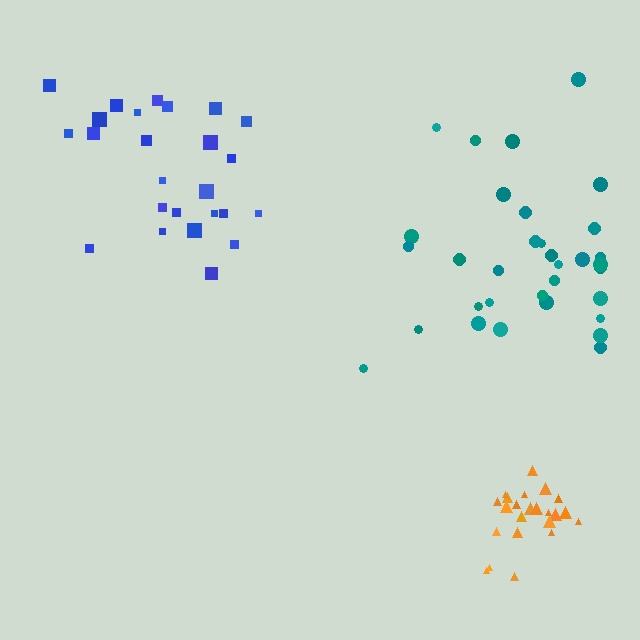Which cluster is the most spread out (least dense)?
Teal.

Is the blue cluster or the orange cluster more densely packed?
Orange.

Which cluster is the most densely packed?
Orange.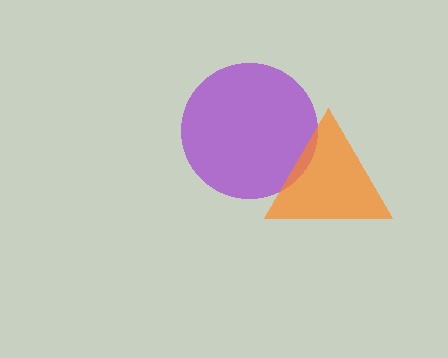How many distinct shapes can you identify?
There are 2 distinct shapes: a purple circle, an orange triangle.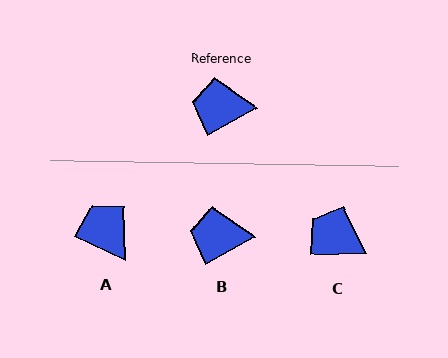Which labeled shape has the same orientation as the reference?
B.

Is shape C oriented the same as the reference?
No, it is off by about 27 degrees.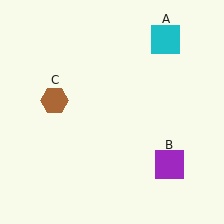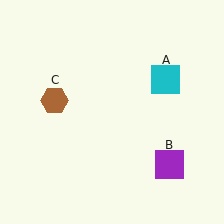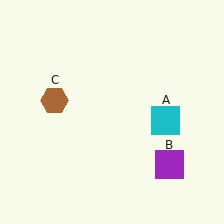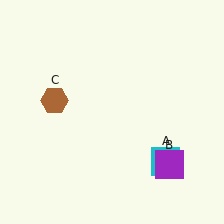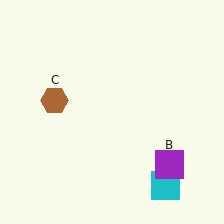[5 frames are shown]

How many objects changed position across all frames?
1 object changed position: cyan square (object A).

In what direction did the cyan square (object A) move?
The cyan square (object A) moved down.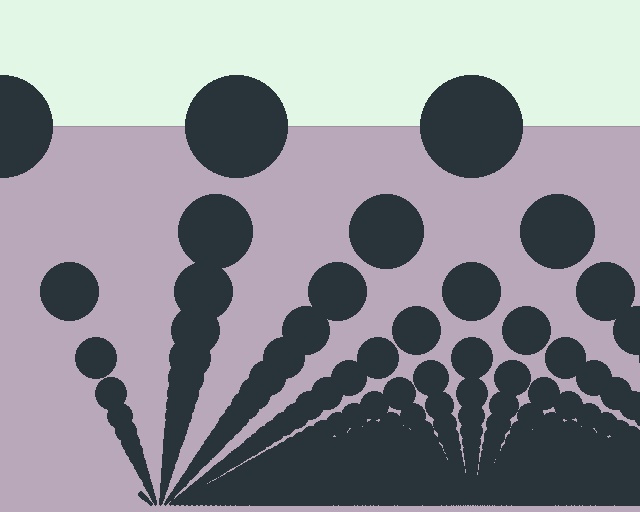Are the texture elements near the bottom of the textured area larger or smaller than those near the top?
Smaller. The gradient is inverted — elements near the bottom are smaller and denser.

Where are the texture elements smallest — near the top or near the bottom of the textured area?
Near the bottom.